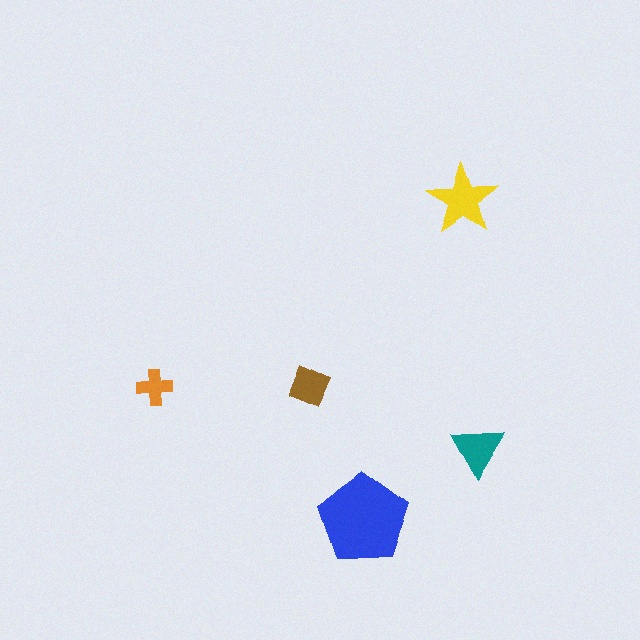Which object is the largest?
The blue pentagon.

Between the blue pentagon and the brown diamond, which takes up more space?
The blue pentagon.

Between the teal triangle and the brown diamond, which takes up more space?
The teal triangle.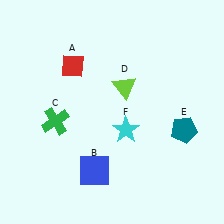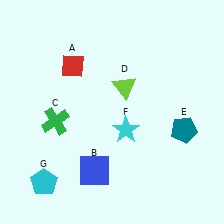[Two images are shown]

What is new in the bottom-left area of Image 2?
A cyan pentagon (G) was added in the bottom-left area of Image 2.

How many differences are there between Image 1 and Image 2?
There is 1 difference between the two images.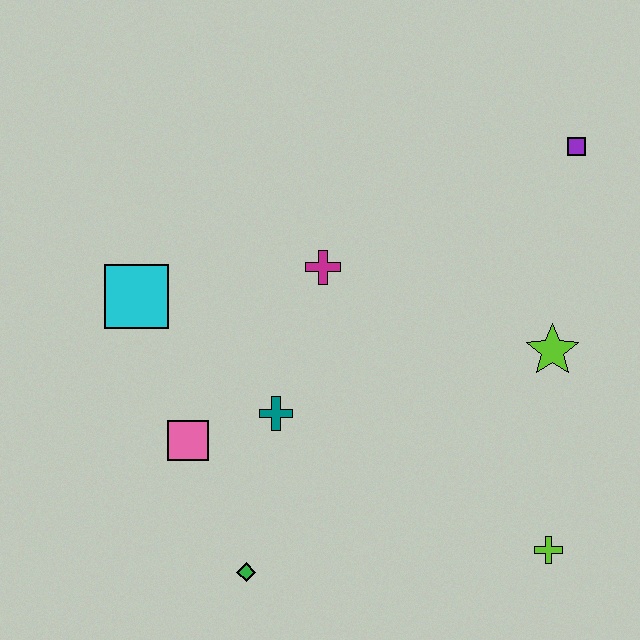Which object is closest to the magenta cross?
The teal cross is closest to the magenta cross.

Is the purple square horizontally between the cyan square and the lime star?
No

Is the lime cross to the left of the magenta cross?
No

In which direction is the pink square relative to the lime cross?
The pink square is to the left of the lime cross.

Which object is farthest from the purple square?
The green diamond is farthest from the purple square.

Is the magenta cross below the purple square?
Yes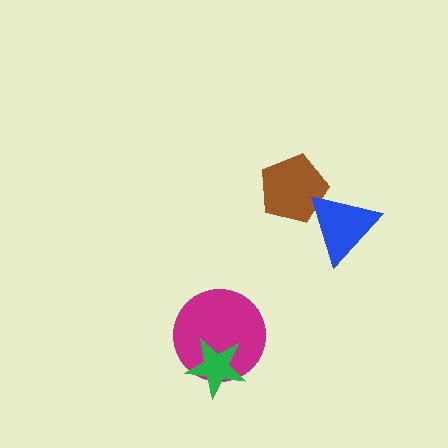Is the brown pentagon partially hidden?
Yes, it is partially covered by another shape.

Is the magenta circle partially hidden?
Yes, it is partially covered by another shape.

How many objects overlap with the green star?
1 object overlaps with the green star.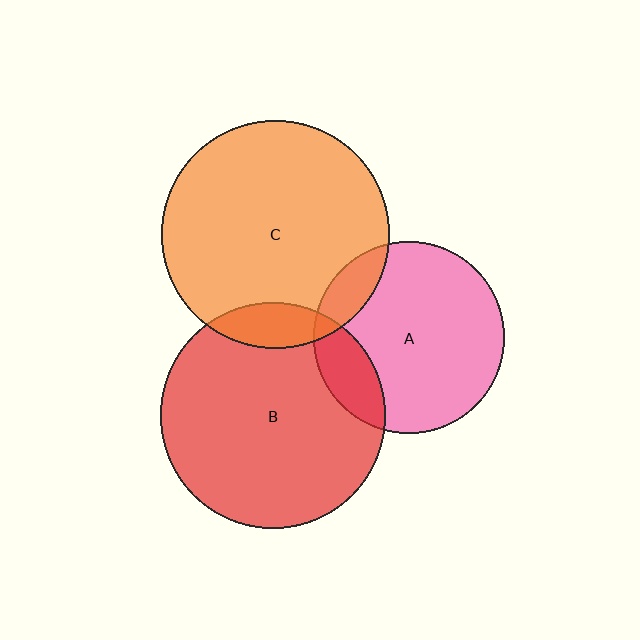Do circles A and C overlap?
Yes.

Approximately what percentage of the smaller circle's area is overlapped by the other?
Approximately 10%.